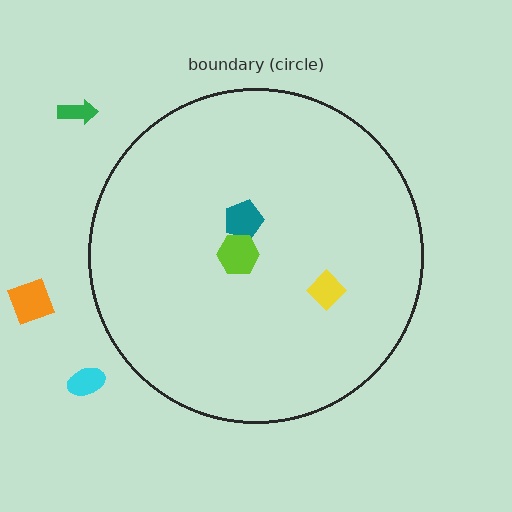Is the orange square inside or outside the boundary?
Outside.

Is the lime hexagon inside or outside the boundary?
Inside.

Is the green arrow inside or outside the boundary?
Outside.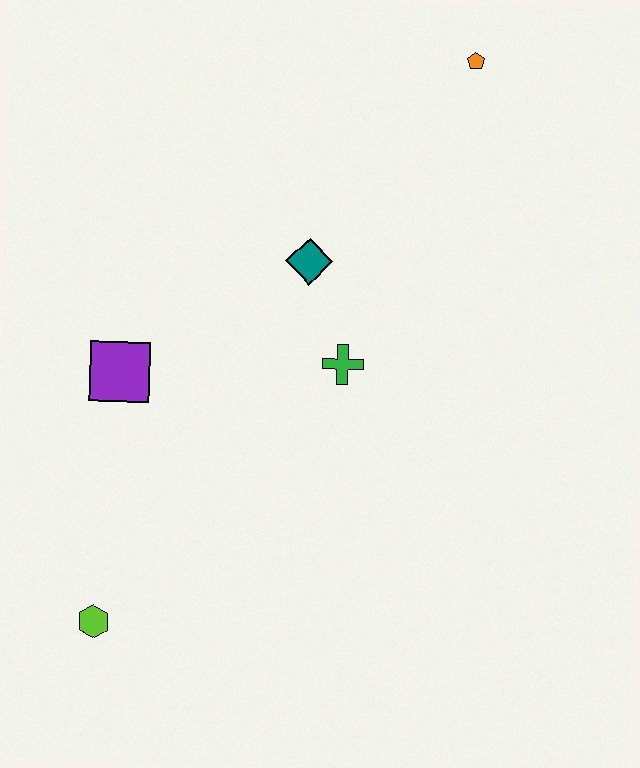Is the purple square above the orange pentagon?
No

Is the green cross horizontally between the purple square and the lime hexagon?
No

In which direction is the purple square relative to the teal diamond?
The purple square is to the left of the teal diamond.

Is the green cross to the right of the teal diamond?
Yes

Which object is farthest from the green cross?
The lime hexagon is farthest from the green cross.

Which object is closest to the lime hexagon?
The purple square is closest to the lime hexagon.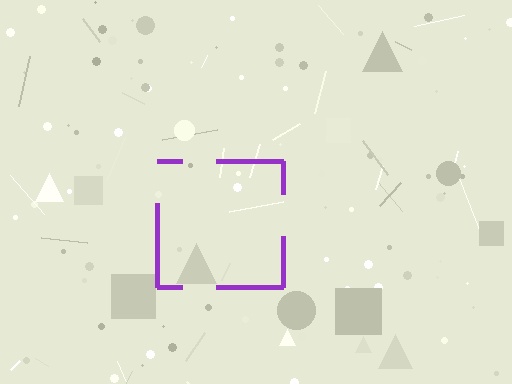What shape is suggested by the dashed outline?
The dashed outline suggests a square.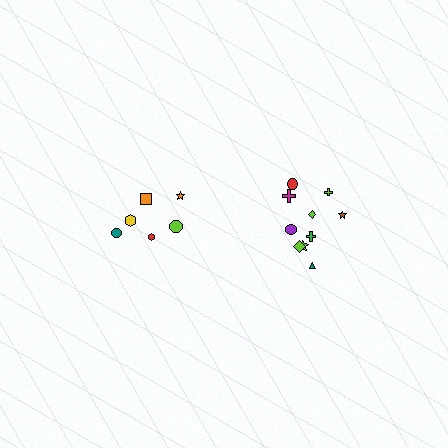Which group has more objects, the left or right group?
The right group.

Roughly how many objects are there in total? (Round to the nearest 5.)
Roughly 15 objects in total.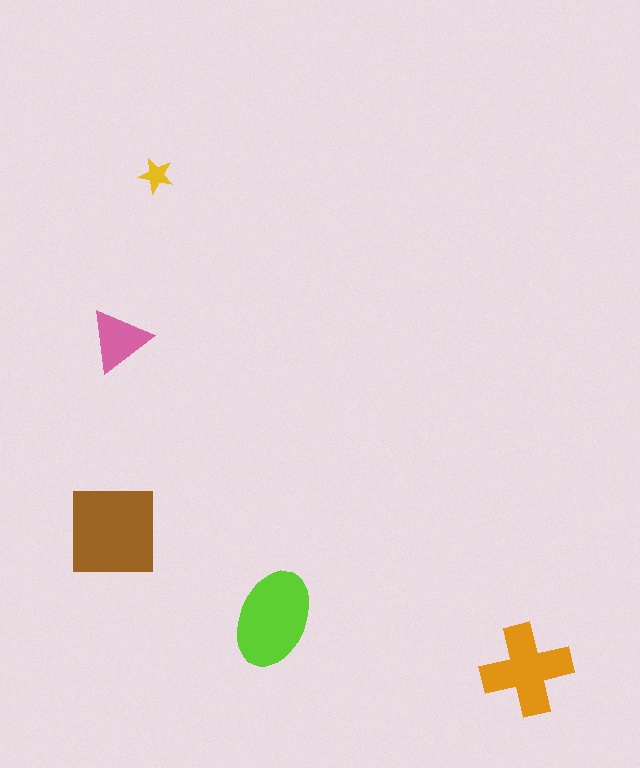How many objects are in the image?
There are 5 objects in the image.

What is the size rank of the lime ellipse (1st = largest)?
2nd.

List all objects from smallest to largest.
The yellow star, the pink triangle, the orange cross, the lime ellipse, the brown square.